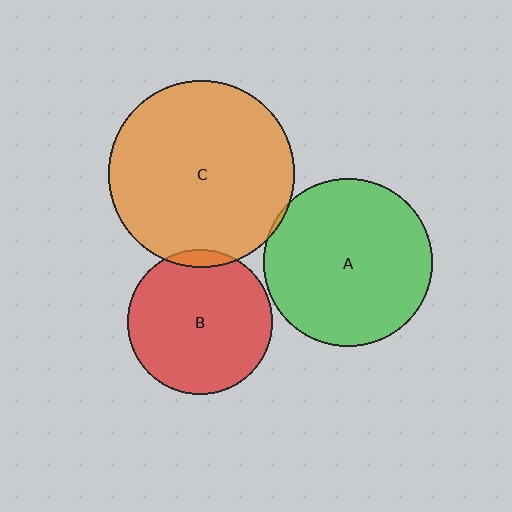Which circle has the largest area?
Circle C (orange).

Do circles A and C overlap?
Yes.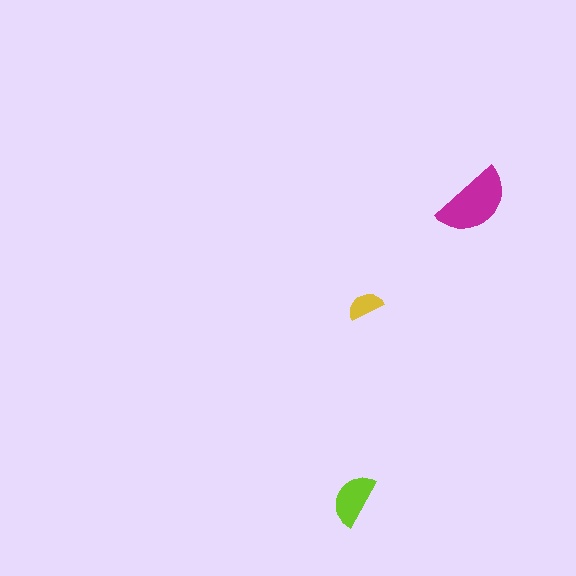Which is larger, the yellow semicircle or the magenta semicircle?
The magenta one.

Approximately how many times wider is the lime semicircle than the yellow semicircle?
About 1.5 times wider.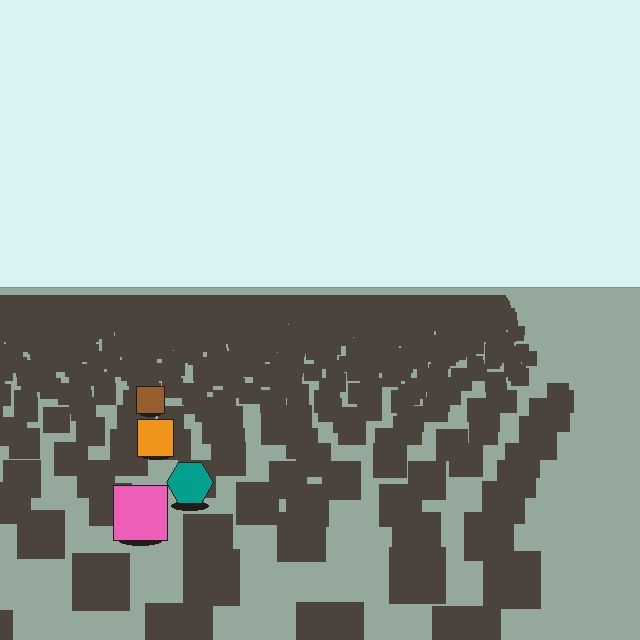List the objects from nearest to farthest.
From nearest to farthest: the pink square, the teal hexagon, the orange square, the brown square.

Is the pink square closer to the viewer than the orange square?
Yes. The pink square is closer — you can tell from the texture gradient: the ground texture is coarser near it.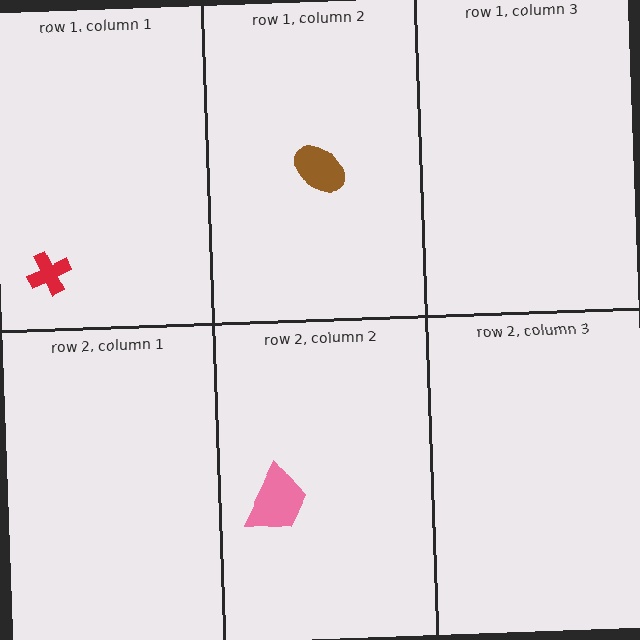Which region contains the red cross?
The row 1, column 1 region.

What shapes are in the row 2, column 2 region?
The pink trapezoid.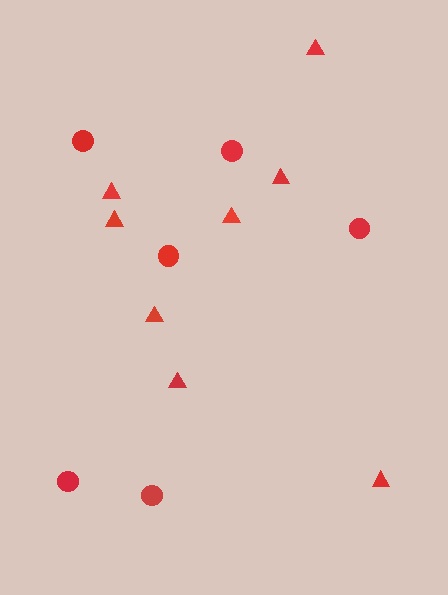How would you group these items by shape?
There are 2 groups: one group of circles (6) and one group of triangles (8).